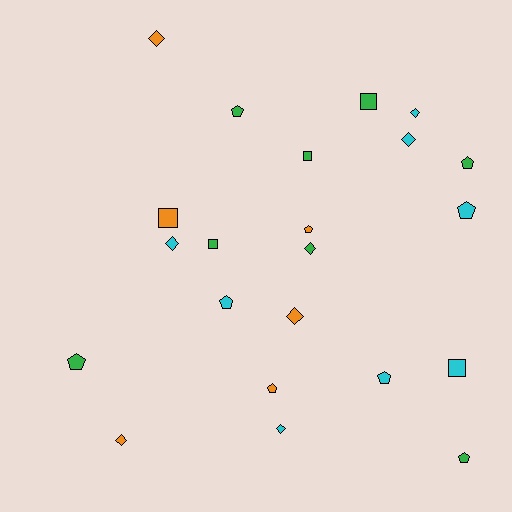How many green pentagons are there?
There are 4 green pentagons.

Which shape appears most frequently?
Pentagon, with 9 objects.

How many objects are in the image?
There are 22 objects.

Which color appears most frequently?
Green, with 8 objects.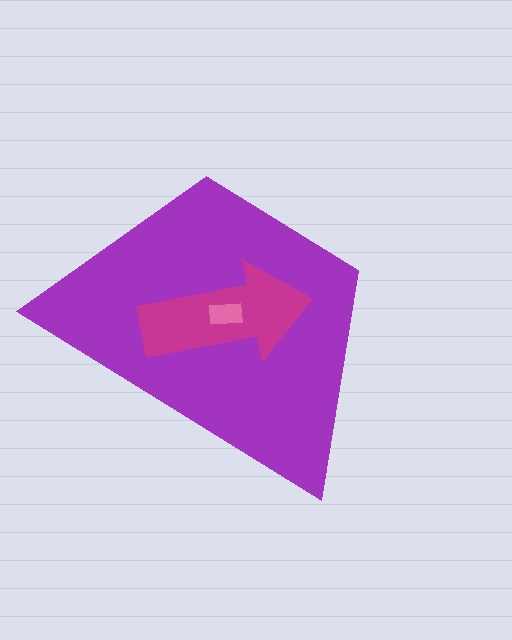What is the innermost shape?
The pink rectangle.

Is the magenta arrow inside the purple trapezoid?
Yes.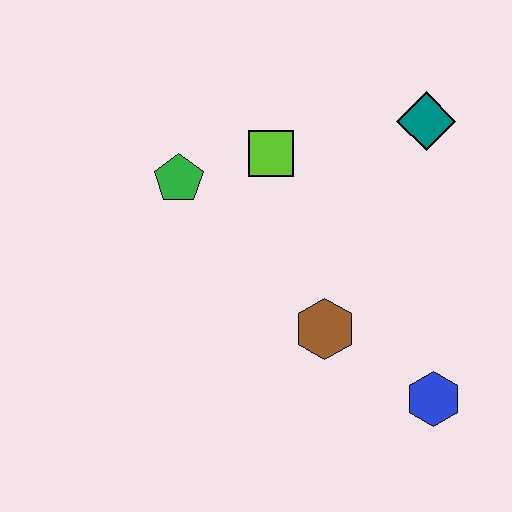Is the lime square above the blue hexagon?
Yes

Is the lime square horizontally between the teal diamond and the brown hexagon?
No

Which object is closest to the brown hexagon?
The blue hexagon is closest to the brown hexagon.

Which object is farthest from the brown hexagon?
The teal diamond is farthest from the brown hexagon.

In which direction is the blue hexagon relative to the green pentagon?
The blue hexagon is to the right of the green pentagon.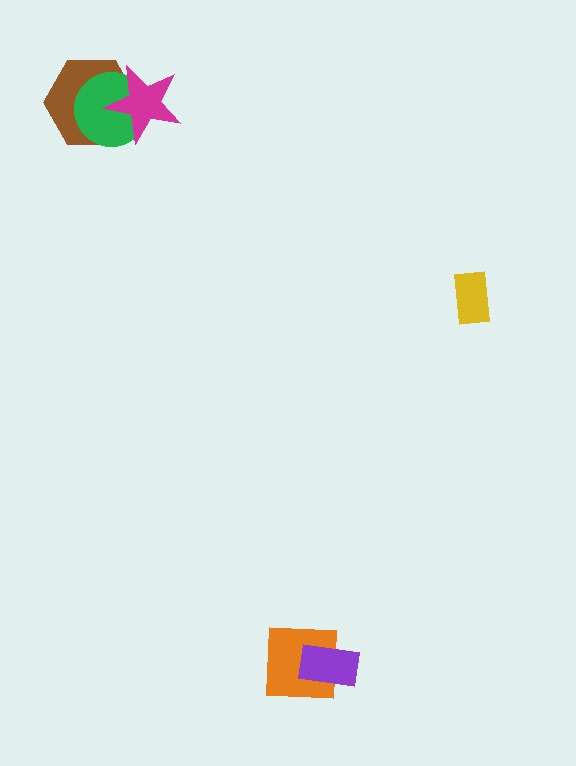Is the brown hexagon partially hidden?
Yes, it is partially covered by another shape.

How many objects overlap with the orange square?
1 object overlaps with the orange square.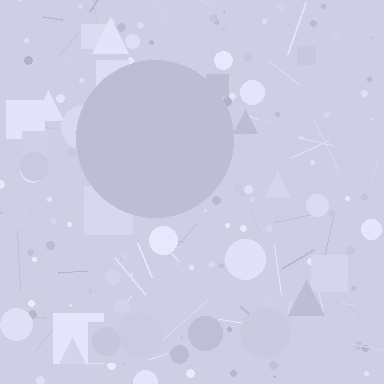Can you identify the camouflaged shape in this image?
The camouflaged shape is a circle.